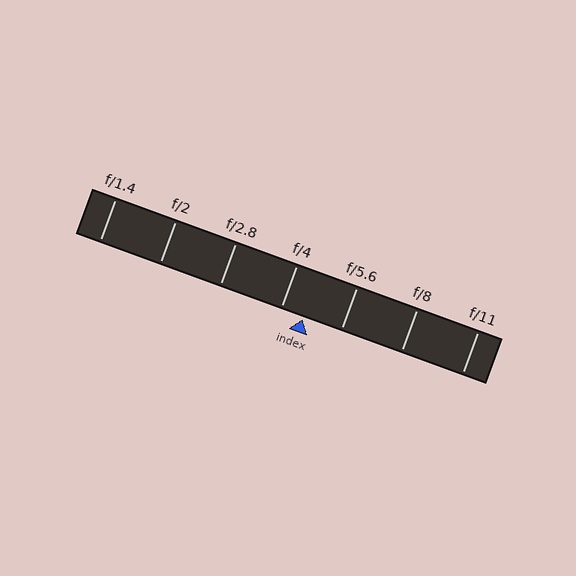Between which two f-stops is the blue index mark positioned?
The index mark is between f/4 and f/5.6.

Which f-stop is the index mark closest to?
The index mark is closest to f/4.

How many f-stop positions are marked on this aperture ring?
There are 7 f-stop positions marked.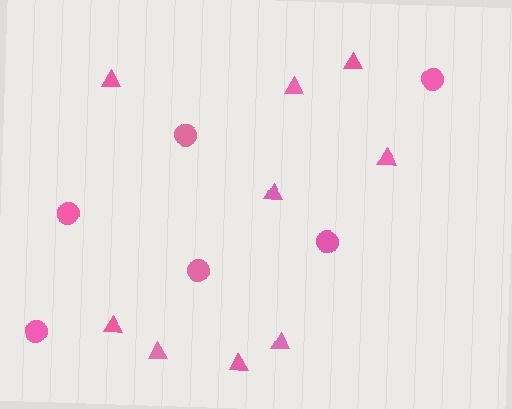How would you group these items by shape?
There are 2 groups: one group of triangles (9) and one group of circles (6).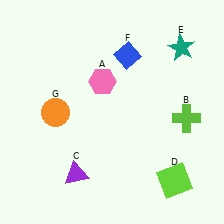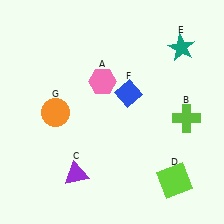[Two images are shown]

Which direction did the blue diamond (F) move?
The blue diamond (F) moved down.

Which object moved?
The blue diamond (F) moved down.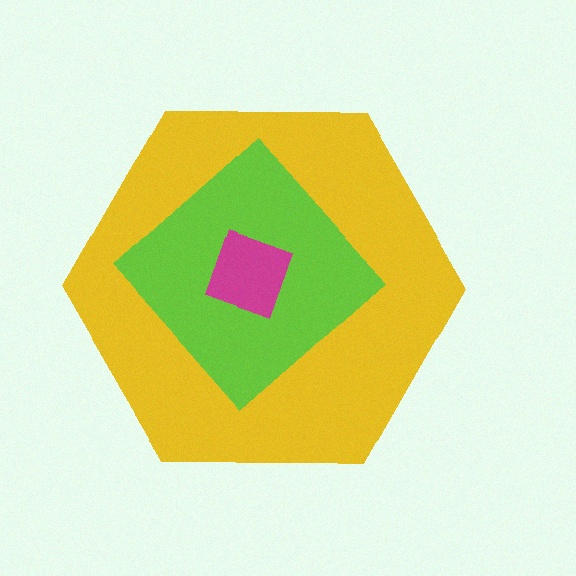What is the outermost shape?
The yellow hexagon.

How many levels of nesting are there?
3.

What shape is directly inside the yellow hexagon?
The lime diamond.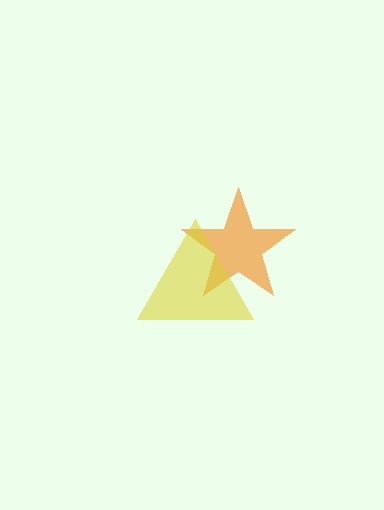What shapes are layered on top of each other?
The layered shapes are: an orange star, a yellow triangle.